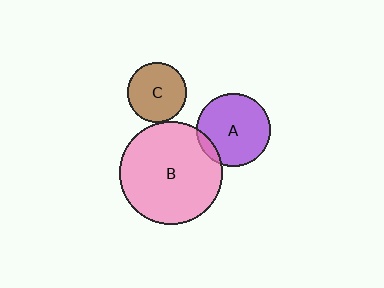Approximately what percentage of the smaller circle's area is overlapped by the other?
Approximately 10%.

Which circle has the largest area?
Circle B (pink).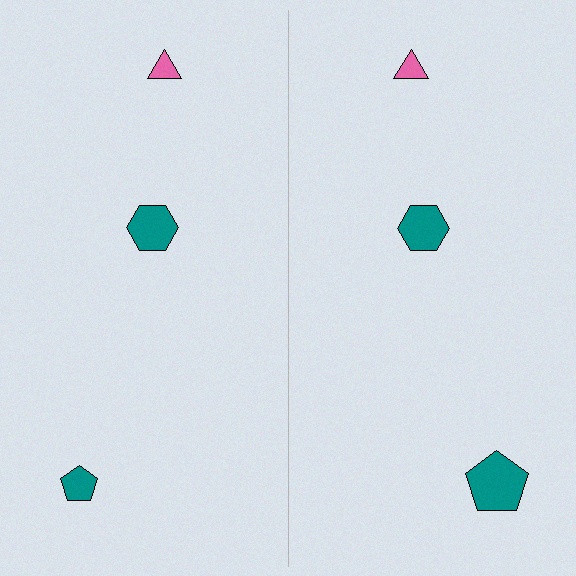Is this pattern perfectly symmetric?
No, the pattern is not perfectly symmetric. The teal pentagon on the right side has a different size than its mirror counterpart.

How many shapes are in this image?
There are 6 shapes in this image.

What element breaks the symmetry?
The teal pentagon on the right side has a different size than its mirror counterpart.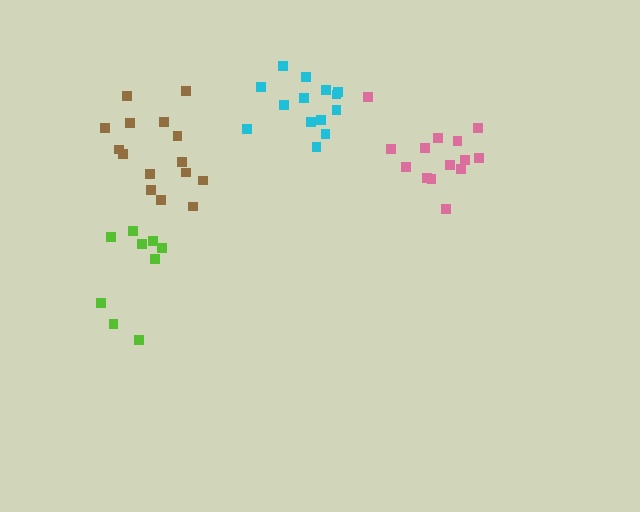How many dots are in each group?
Group 1: 9 dots, Group 2: 15 dots, Group 3: 14 dots, Group 4: 14 dots (52 total).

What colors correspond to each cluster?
The clusters are colored: lime, brown, pink, cyan.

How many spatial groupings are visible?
There are 4 spatial groupings.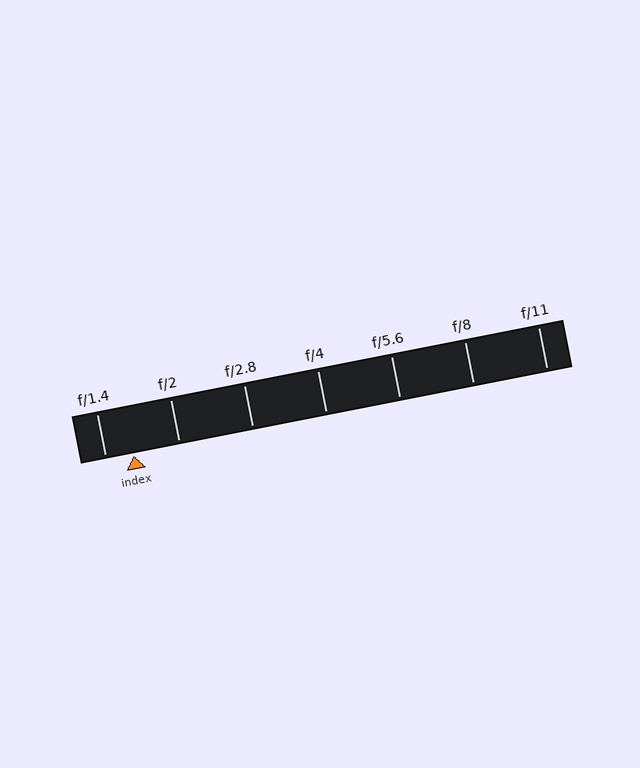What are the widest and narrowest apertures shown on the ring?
The widest aperture shown is f/1.4 and the narrowest is f/11.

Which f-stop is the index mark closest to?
The index mark is closest to f/1.4.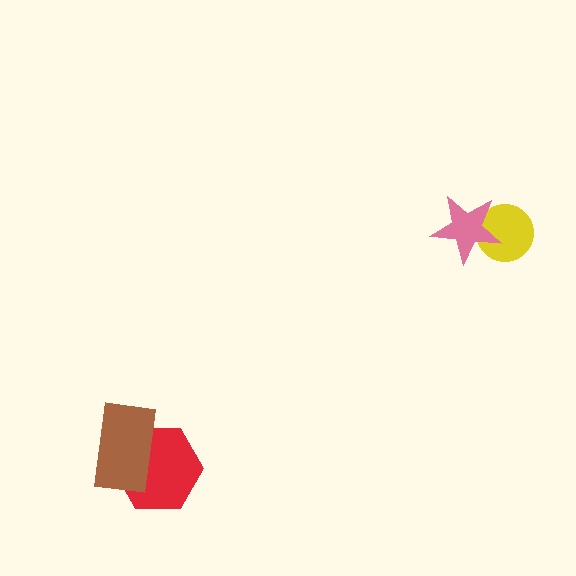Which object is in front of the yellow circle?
The pink star is in front of the yellow circle.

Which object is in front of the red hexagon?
The brown rectangle is in front of the red hexagon.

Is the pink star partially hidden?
No, no other shape covers it.